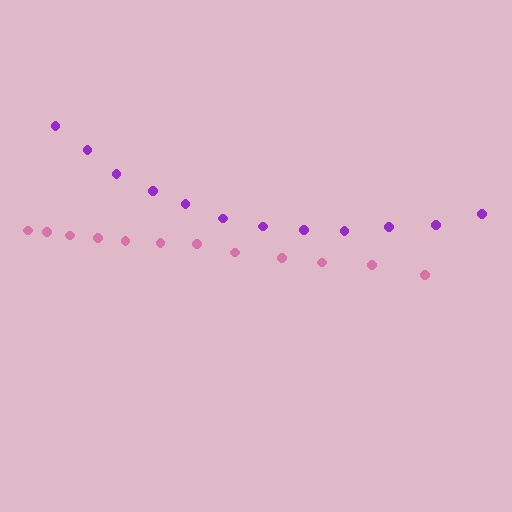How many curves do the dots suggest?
There are 2 distinct paths.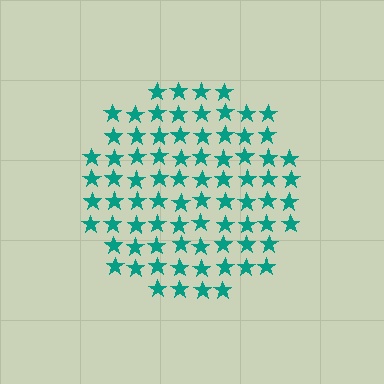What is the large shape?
The large shape is a circle.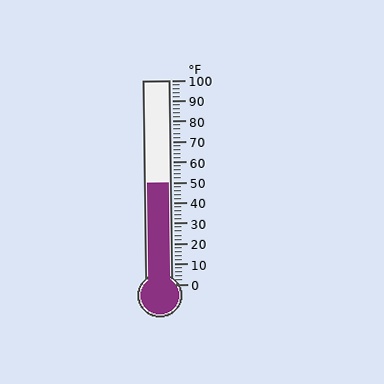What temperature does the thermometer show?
The thermometer shows approximately 50°F.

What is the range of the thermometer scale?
The thermometer scale ranges from 0°F to 100°F.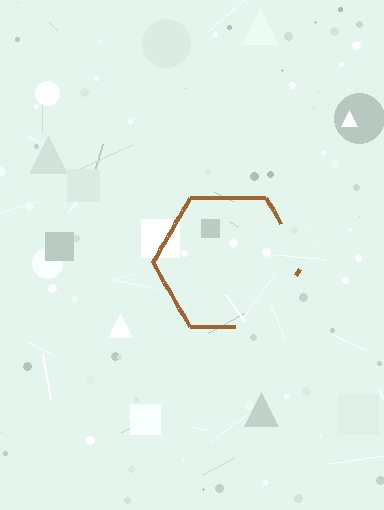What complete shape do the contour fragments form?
The contour fragments form a hexagon.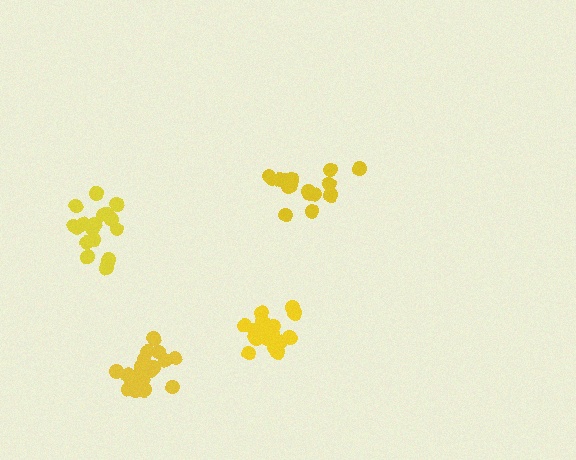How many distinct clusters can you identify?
There are 4 distinct clusters.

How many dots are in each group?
Group 1: 16 dots, Group 2: 17 dots, Group 3: 20 dots, Group 4: 17 dots (70 total).